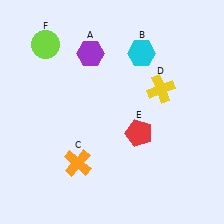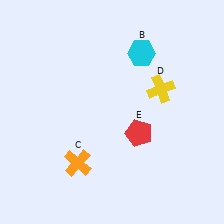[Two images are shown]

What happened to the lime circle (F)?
The lime circle (F) was removed in Image 2. It was in the top-left area of Image 1.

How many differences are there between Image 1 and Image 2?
There are 2 differences between the two images.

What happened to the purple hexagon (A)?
The purple hexagon (A) was removed in Image 2. It was in the top-left area of Image 1.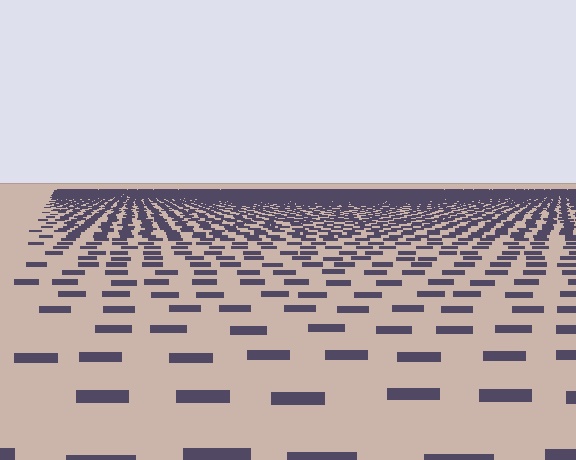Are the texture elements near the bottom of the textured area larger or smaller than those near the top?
Larger. Near the bottom, elements are closer to the viewer and appear at a bigger on-screen size.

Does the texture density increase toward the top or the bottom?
Density increases toward the top.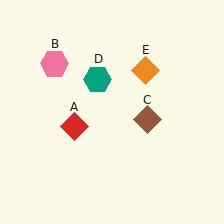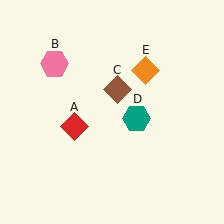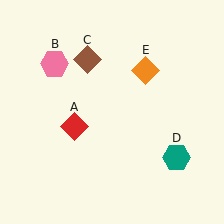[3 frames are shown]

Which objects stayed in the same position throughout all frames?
Red diamond (object A) and pink hexagon (object B) and orange diamond (object E) remained stationary.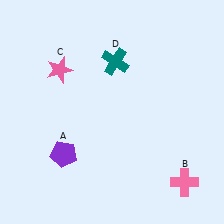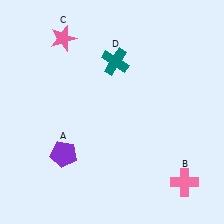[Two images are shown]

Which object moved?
The pink star (C) moved up.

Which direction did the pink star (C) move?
The pink star (C) moved up.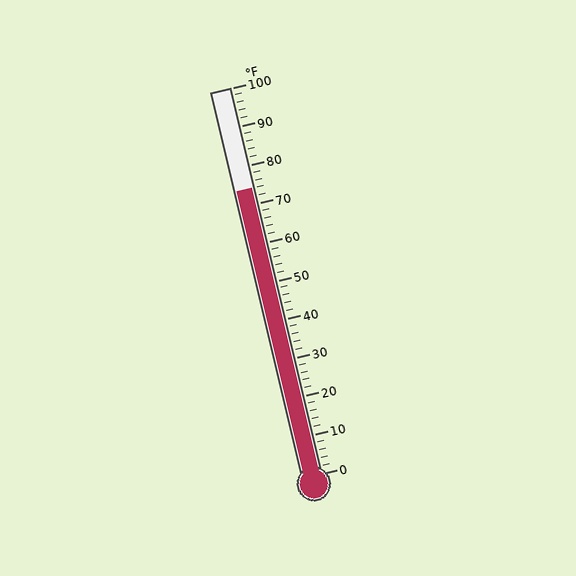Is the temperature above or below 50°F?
The temperature is above 50°F.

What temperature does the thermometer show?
The thermometer shows approximately 74°F.